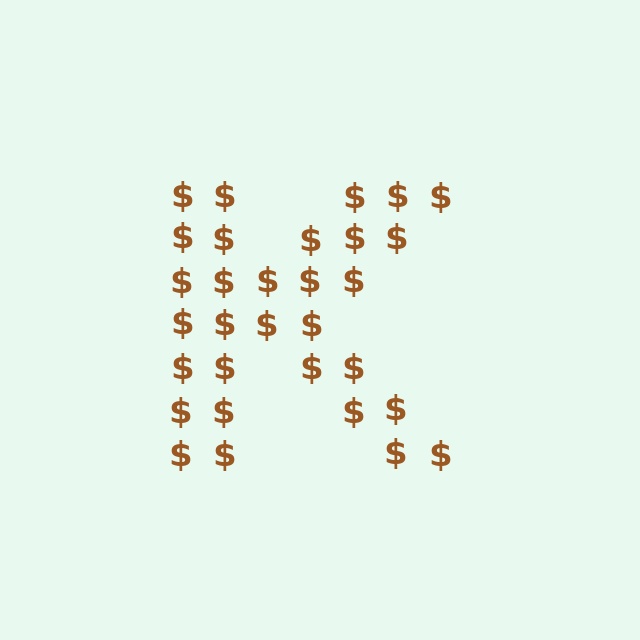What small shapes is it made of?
It is made of small dollar signs.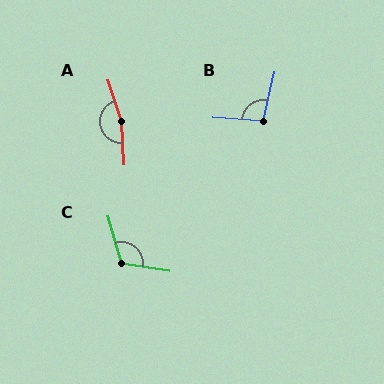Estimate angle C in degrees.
Approximately 114 degrees.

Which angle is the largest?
A, at approximately 166 degrees.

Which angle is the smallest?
B, at approximately 99 degrees.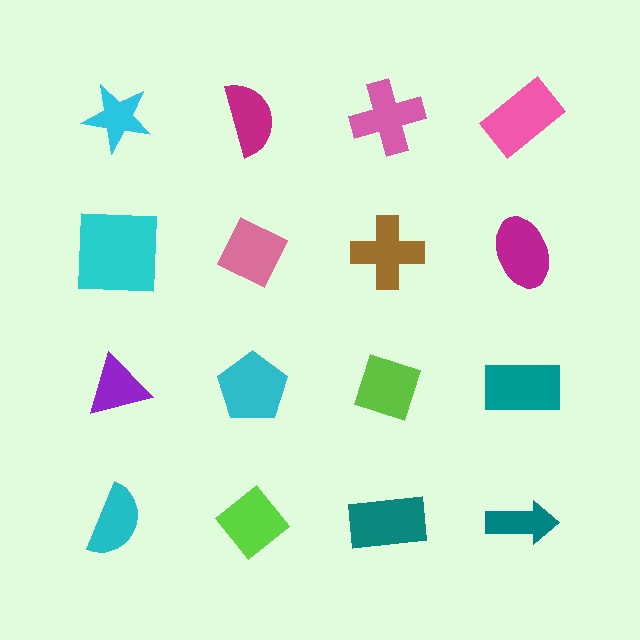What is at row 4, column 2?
A lime diamond.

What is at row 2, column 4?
A magenta ellipse.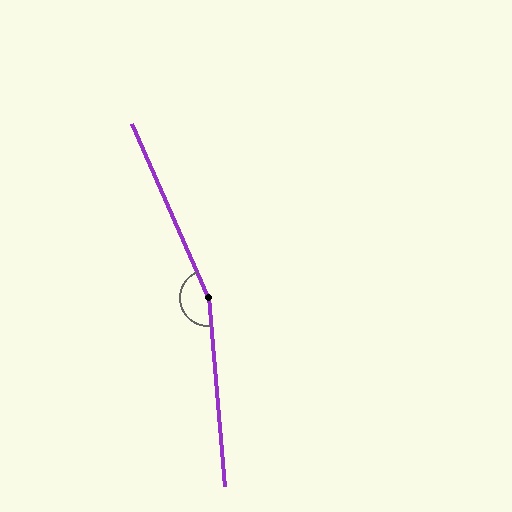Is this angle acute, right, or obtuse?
It is obtuse.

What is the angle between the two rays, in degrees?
Approximately 161 degrees.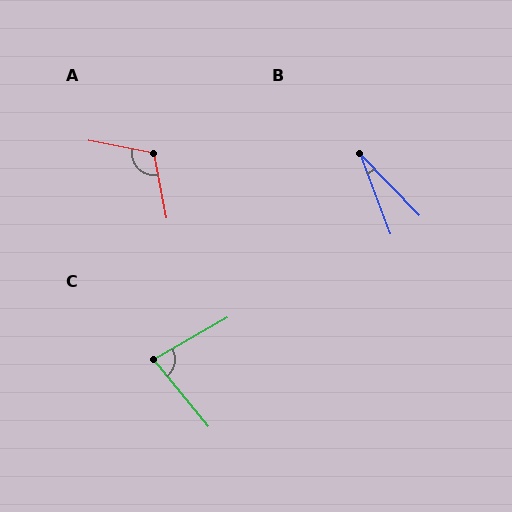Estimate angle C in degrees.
Approximately 80 degrees.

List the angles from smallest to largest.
B (24°), C (80°), A (112°).